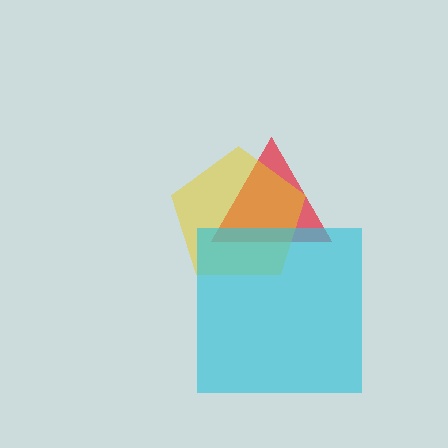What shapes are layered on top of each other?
The layered shapes are: a red triangle, a yellow pentagon, a cyan square.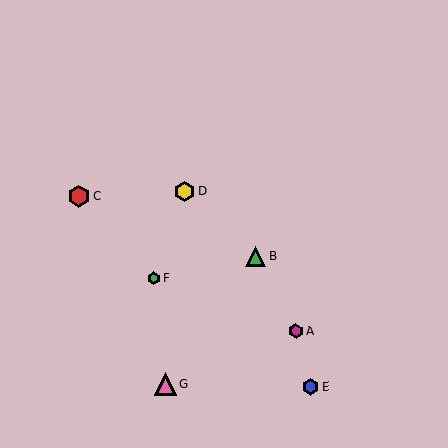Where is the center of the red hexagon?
The center of the red hexagon is at (79, 196).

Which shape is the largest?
The pink triangle (labeled G) is the largest.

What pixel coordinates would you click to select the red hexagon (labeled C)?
Click at (79, 196) to select the red hexagon C.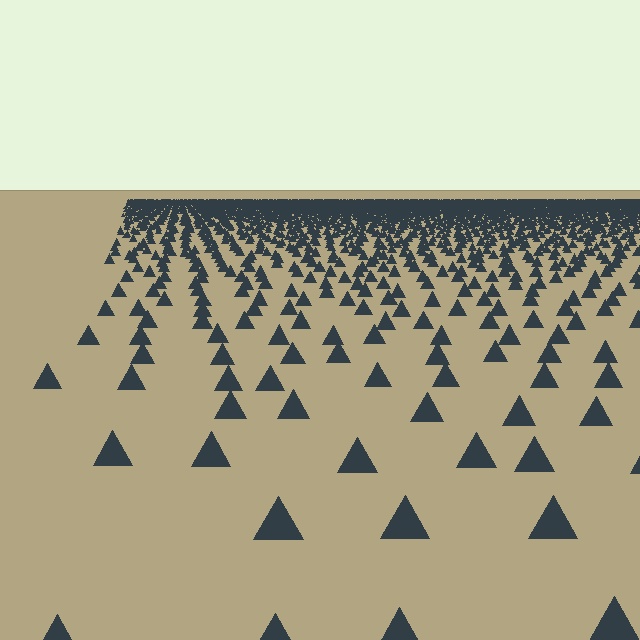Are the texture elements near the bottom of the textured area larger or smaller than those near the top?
Larger. Near the bottom, elements are closer to the viewer and appear at a bigger on-screen size.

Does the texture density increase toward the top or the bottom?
Density increases toward the top.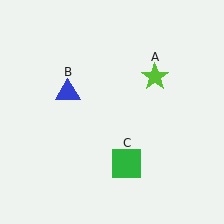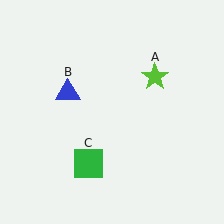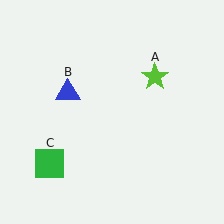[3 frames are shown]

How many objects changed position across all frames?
1 object changed position: green square (object C).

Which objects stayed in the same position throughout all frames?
Lime star (object A) and blue triangle (object B) remained stationary.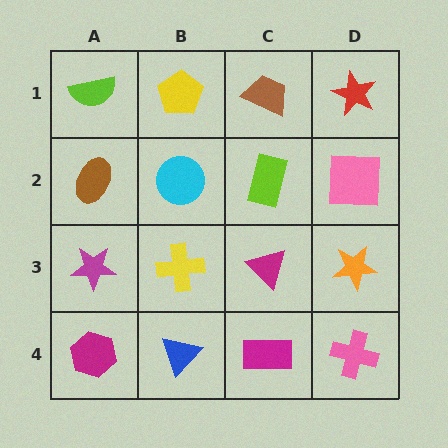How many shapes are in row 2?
4 shapes.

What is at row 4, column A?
A magenta hexagon.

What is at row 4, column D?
A pink cross.